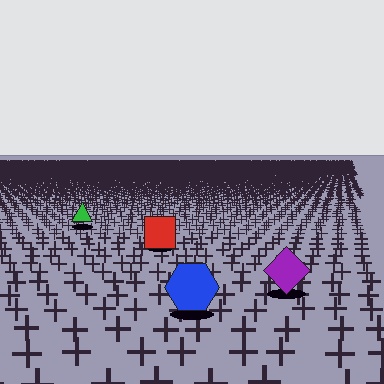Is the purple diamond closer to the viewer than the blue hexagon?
No. The blue hexagon is closer — you can tell from the texture gradient: the ground texture is coarser near it.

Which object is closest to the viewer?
The blue hexagon is closest. The texture marks near it are larger and more spread out.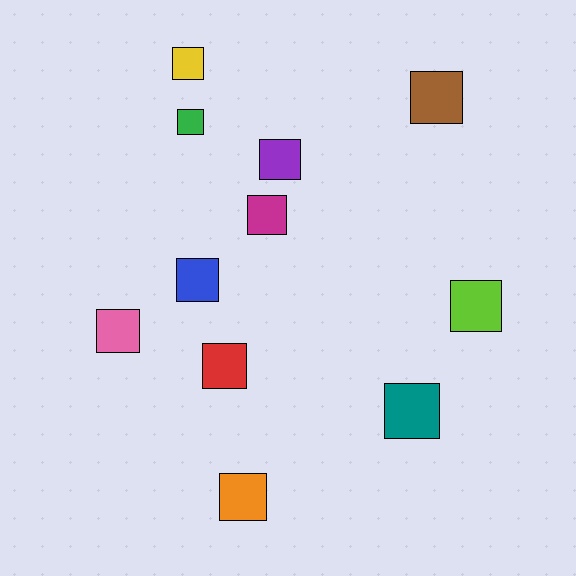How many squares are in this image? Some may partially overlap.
There are 11 squares.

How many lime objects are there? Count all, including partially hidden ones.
There is 1 lime object.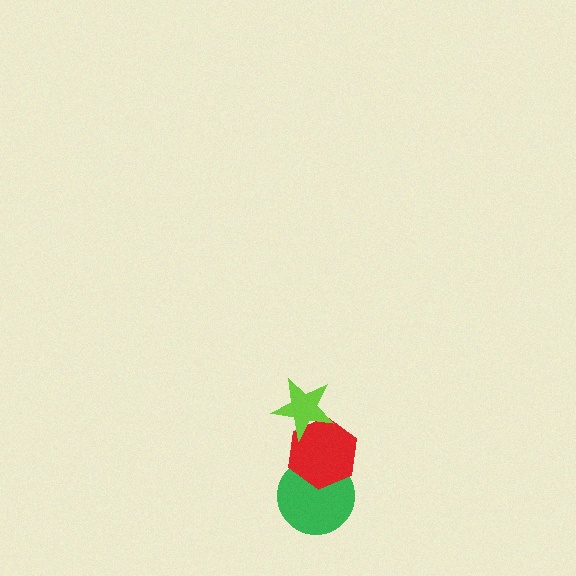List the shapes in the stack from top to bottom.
From top to bottom: the lime star, the red hexagon, the green circle.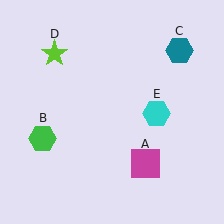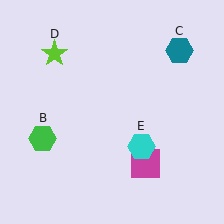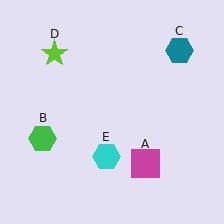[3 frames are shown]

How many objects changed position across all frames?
1 object changed position: cyan hexagon (object E).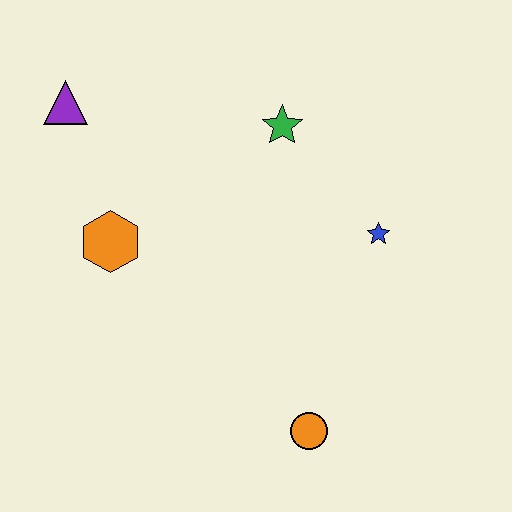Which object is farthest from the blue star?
The purple triangle is farthest from the blue star.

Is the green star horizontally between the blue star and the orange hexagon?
Yes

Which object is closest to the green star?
The blue star is closest to the green star.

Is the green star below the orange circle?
No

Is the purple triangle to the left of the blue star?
Yes